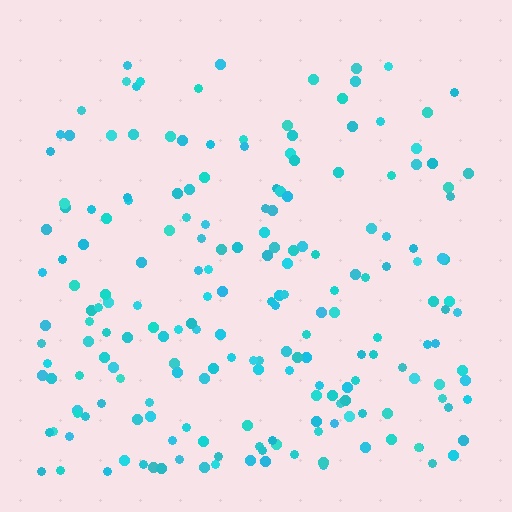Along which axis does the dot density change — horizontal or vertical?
Vertical.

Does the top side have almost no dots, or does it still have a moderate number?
Still a moderate number, just noticeably fewer than the bottom.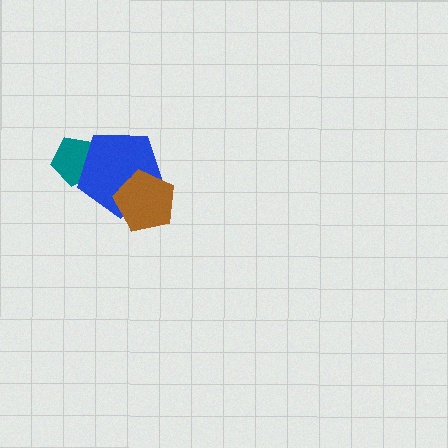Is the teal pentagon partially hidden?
Yes, it is partially covered by another shape.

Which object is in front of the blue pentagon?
The brown pentagon is in front of the blue pentagon.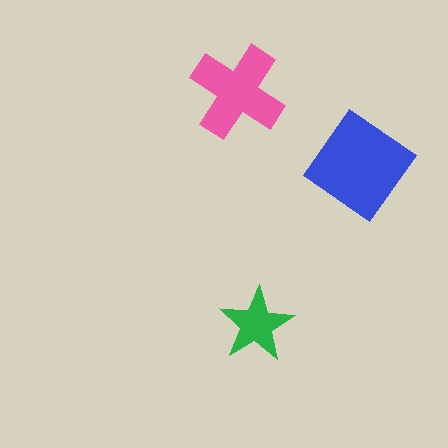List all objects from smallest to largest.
The green star, the pink cross, the blue diamond.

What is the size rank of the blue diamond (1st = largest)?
1st.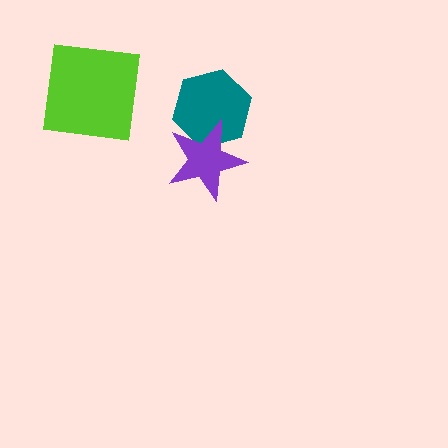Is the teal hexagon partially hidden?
Yes, it is partially covered by another shape.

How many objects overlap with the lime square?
0 objects overlap with the lime square.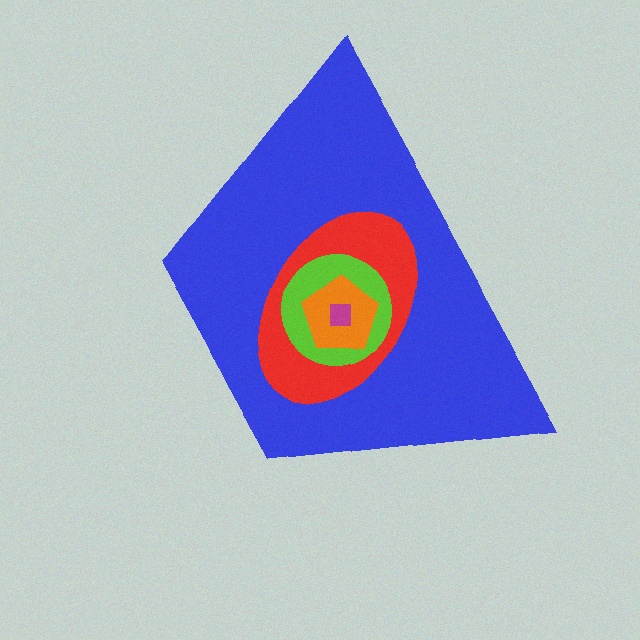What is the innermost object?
The magenta square.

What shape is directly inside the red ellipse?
The lime circle.